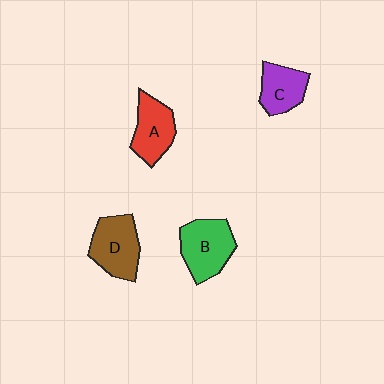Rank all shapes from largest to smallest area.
From largest to smallest: B (green), D (brown), A (red), C (purple).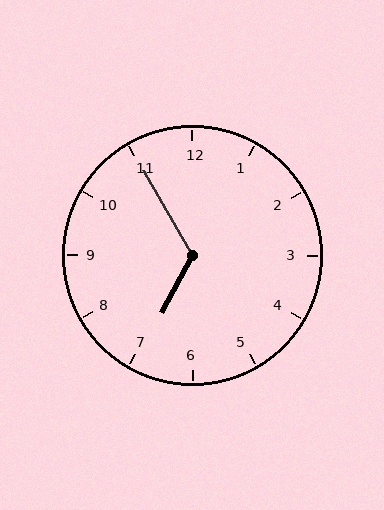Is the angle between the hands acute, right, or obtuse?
It is obtuse.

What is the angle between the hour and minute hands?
Approximately 122 degrees.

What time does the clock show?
6:55.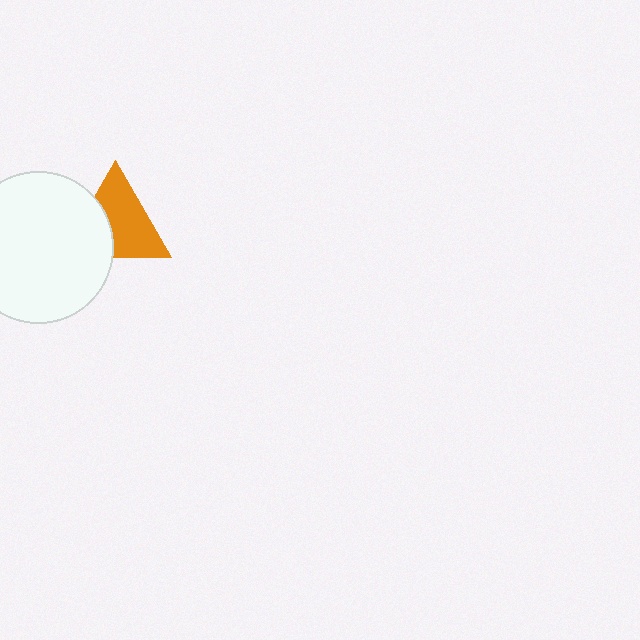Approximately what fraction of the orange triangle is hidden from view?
Roughly 36% of the orange triangle is hidden behind the white circle.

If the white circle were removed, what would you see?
You would see the complete orange triangle.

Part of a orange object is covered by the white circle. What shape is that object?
It is a triangle.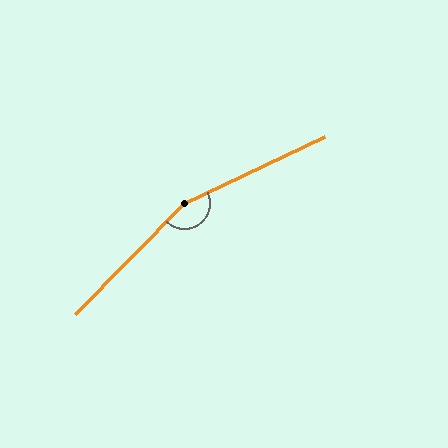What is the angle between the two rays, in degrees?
Approximately 160 degrees.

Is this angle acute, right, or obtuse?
It is obtuse.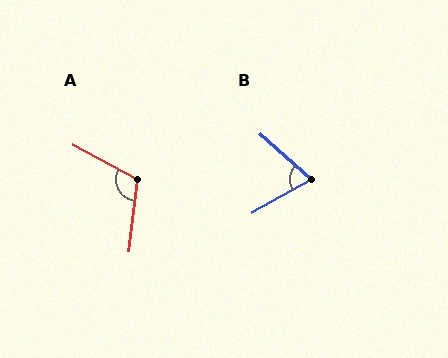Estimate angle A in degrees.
Approximately 111 degrees.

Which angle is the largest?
A, at approximately 111 degrees.